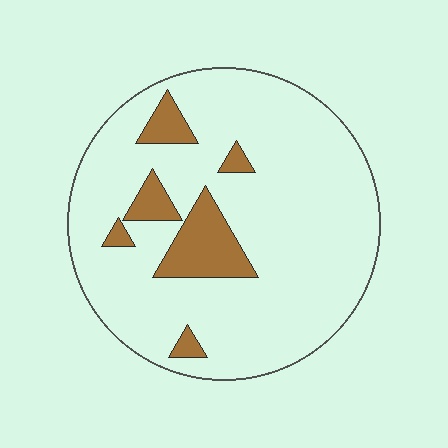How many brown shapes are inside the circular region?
6.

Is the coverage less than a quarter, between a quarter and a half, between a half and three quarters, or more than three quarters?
Less than a quarter.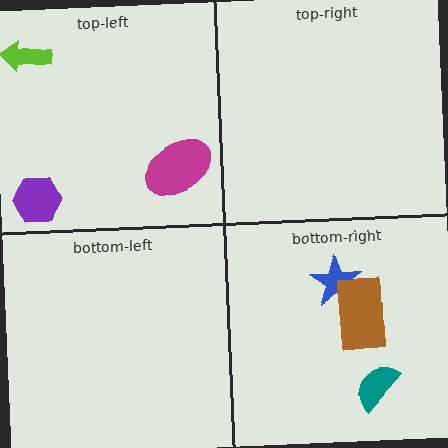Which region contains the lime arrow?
The top-left region.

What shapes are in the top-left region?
The purple hexagon, the magenta ellipse, the lime arrow.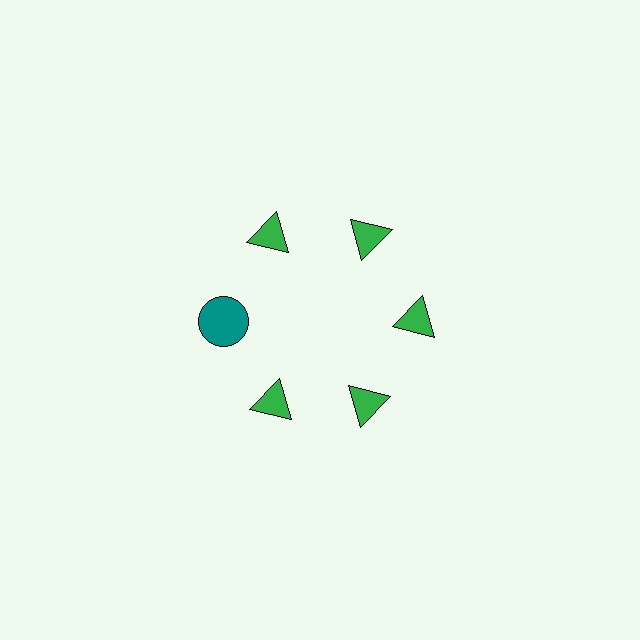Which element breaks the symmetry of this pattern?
The teal circle at roughly the 9 o'clock position breaks the symmetry. All other shapes are green triangles.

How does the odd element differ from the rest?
It differs in both color (teal instead of green) and shape (circle instead of triangle).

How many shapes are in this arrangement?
There are 6 shapes arranged in a ring pattern.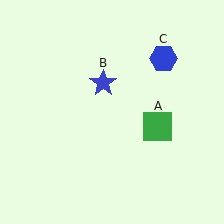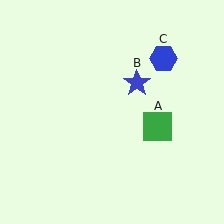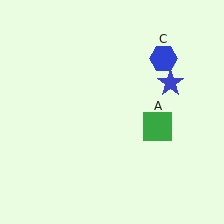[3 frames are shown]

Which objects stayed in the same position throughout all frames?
Green square (object A) and blue hexagon (object C) remained stationary.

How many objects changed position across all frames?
1 object changed position: blue star (object B).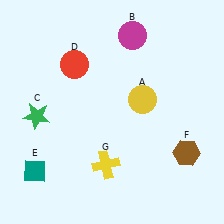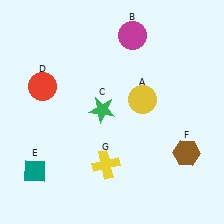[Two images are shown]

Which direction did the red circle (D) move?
The red circle (D) moved left.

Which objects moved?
The objects that moved are: the green star (C), the red circle (D).